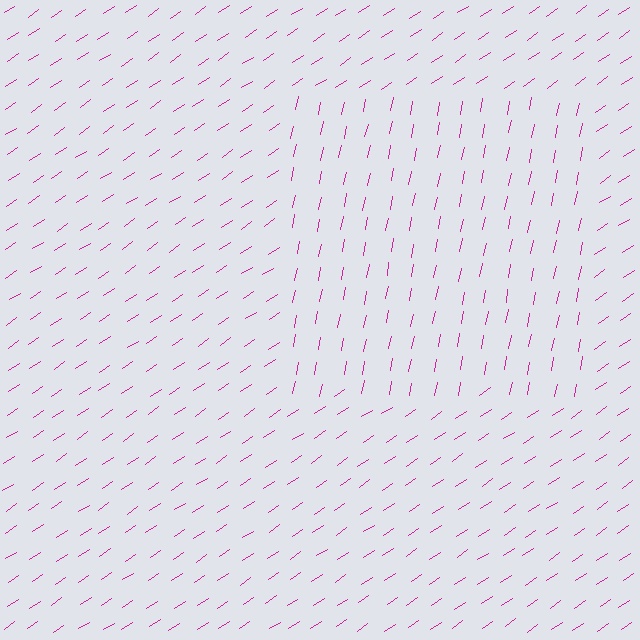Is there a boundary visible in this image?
Yes, there is a texture boundary formed by a change in line orientation.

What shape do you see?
I see a rectangle.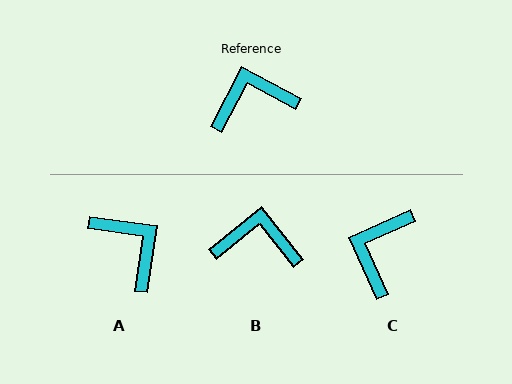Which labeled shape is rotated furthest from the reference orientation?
A, about 70 degrees away.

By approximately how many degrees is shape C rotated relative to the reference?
Approximately 52 degrees counter-clockwise.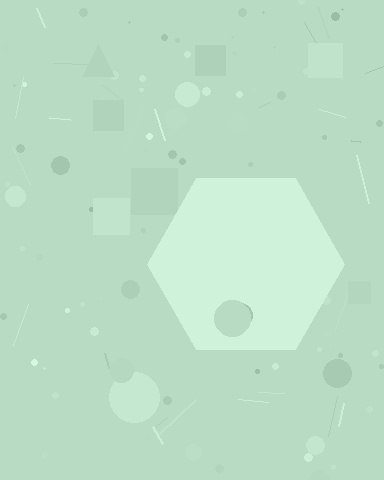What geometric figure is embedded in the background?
A hexagon is embedded in the background.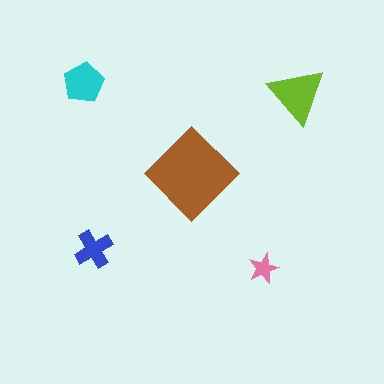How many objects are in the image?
There are 5 objects in the image.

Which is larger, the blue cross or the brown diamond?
The brown diamond.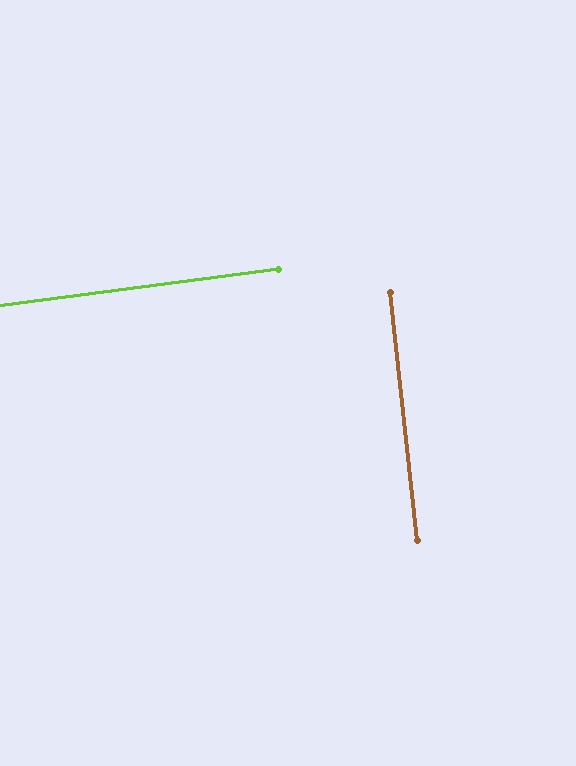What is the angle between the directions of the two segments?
Approximately 89 degrees.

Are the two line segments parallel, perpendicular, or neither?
Perpendicular — they meet at approximately 89°.